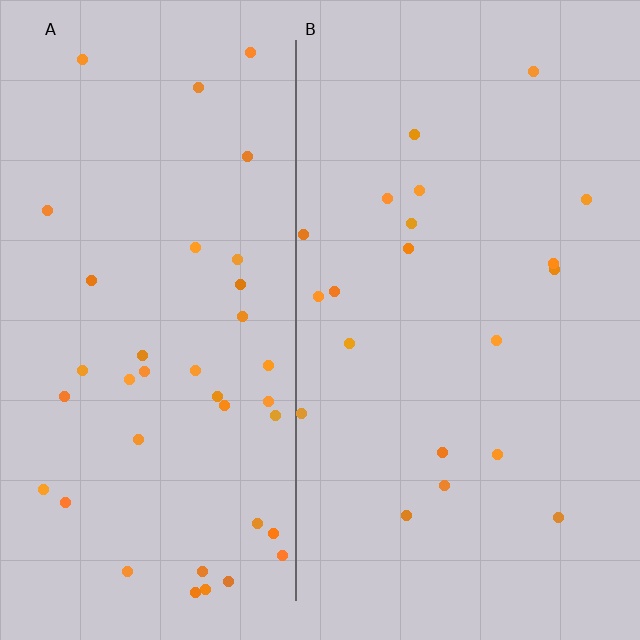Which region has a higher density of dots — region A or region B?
A (the left).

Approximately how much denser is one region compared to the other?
Approximately 1.9× — region A over region B.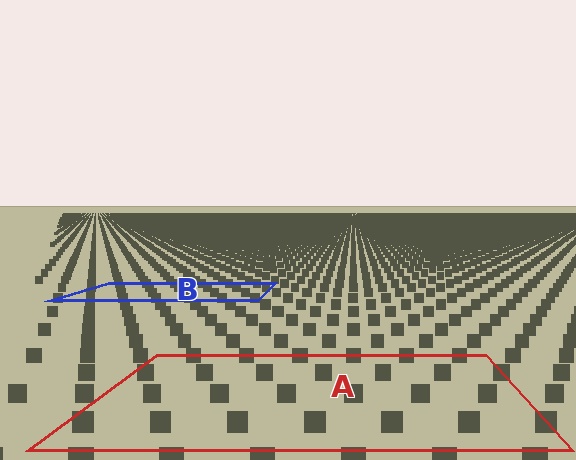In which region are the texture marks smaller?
The texture marks are smaller in region B, because it is farther away.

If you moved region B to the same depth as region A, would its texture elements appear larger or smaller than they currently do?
They would appear larger. At a closer depth, the same texture elements are projected at a bigger on-screen size.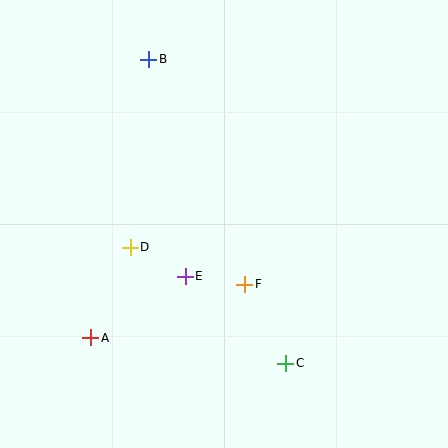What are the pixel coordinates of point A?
Point A is at (91, 338).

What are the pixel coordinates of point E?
Point E is at (185, 276).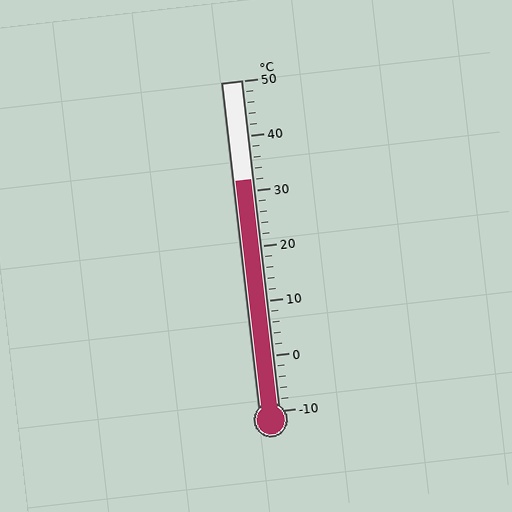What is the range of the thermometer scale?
The thermometer scale ranges from -10°C to 50°C.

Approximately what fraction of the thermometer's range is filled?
The thermometer is filled to approximately 70% of its range.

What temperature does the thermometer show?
The thermometer shows approximately 32°C.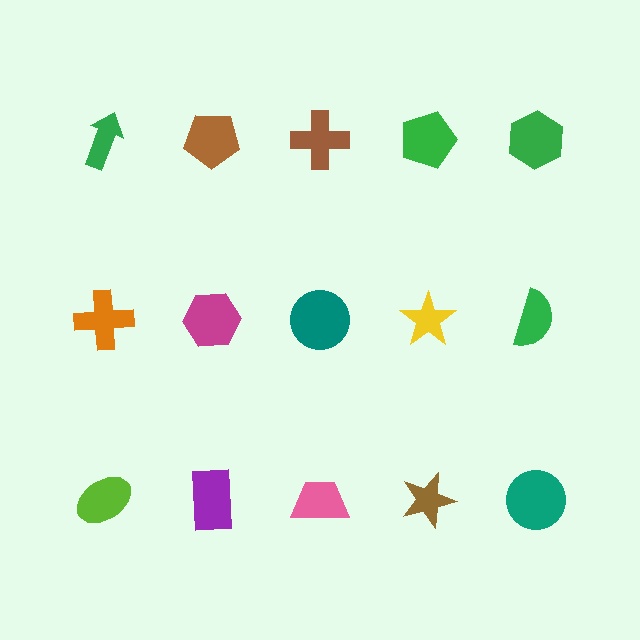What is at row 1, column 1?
A green arrow.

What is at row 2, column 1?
An orange cross.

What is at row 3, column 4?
A brown star.